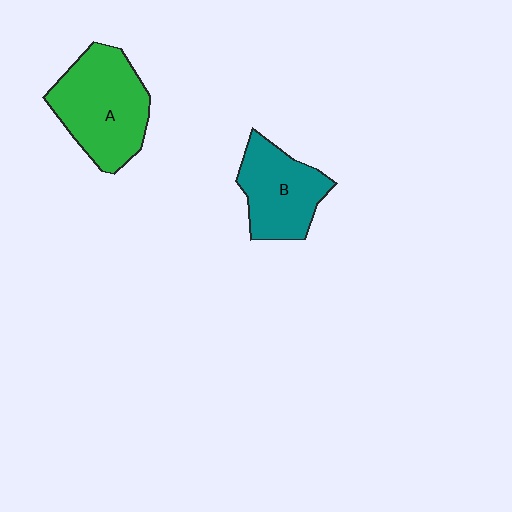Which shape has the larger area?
Shape A (green).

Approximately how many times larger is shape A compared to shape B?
Approximately 1.3 times.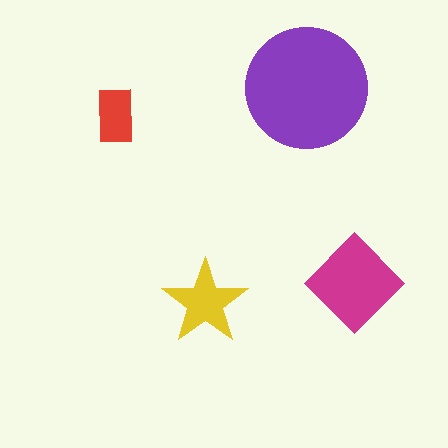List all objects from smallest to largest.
The red rectangle, the yellow star, the magenta diamond, the purple circle.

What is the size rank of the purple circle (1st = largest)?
1st.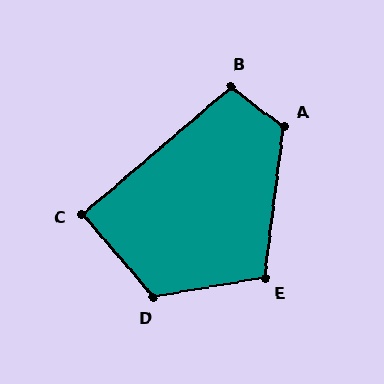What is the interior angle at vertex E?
Approximately 107 degrees (obtuse).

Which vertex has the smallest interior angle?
C, at approximately 90 degrees.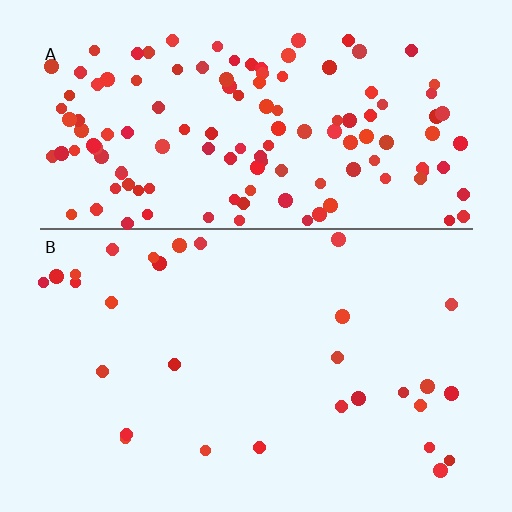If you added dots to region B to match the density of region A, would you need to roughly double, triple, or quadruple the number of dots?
Approximately quadruple.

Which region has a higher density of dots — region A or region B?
A (the top).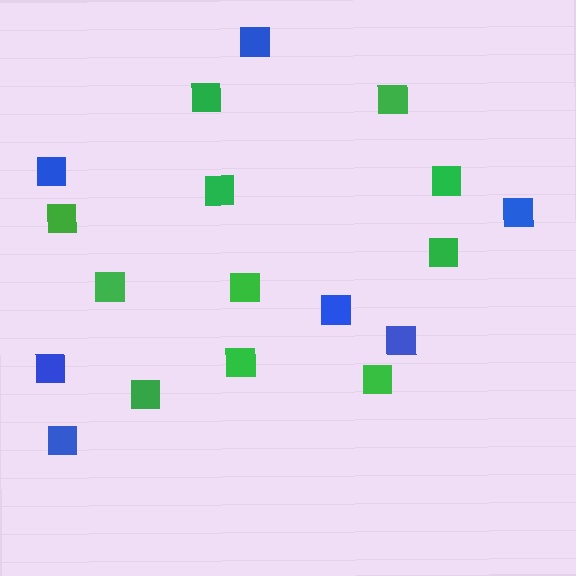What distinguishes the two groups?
There are 2 groups: one group of blue squares (7) and one group of green squares (11).